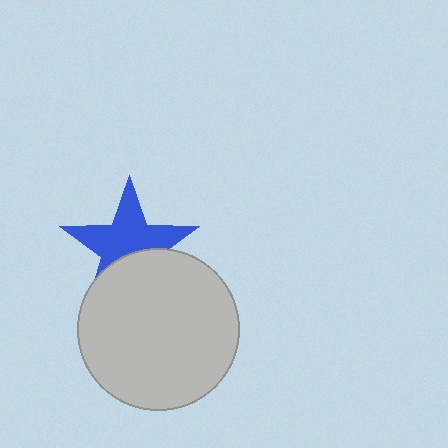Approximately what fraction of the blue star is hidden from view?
Roughly 39% of the blue star is hidden behind the light gray circle.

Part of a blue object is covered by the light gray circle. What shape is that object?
It is a star.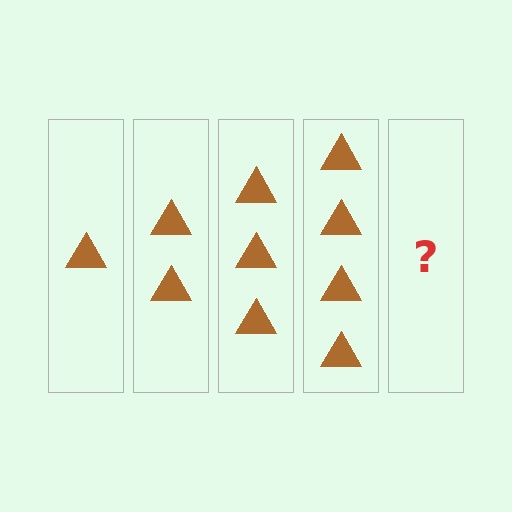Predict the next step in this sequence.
The next step is 5 triangles.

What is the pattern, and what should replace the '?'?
The pattern is that each step adds one more triangle. The '?' should be 5 triangles.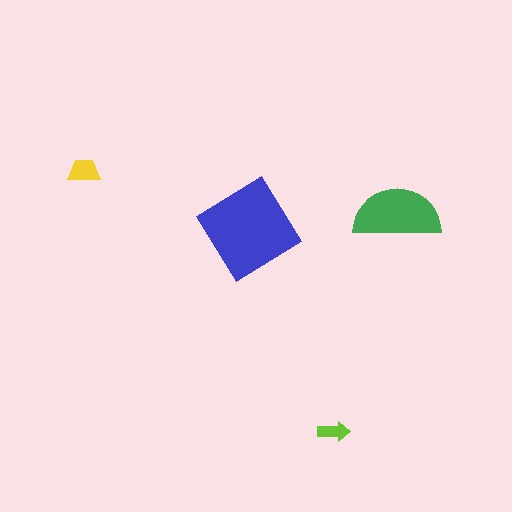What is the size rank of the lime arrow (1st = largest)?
4th.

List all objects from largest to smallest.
The blue diamond, the green semicircle, the yellow trapezoid, the lime arrow.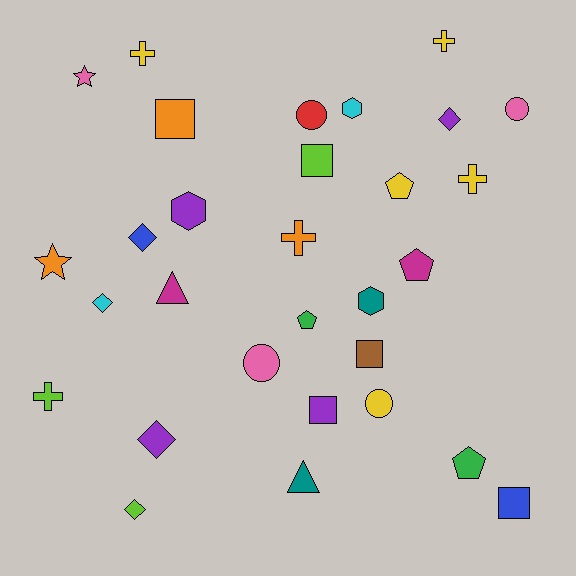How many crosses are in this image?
There are 5 crosses.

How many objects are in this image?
There are 30 objects.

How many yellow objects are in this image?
There are 5 yellow objects.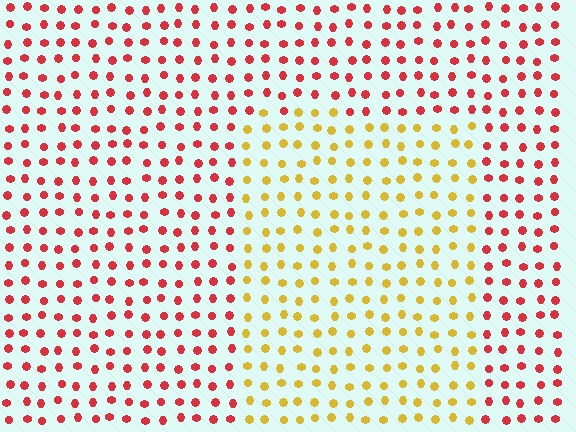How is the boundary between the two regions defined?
The boundary is defined purely by a slight shift in hue (about 54 degrees). Spacing, size, and orientation are identical on both sides.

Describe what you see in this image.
The image is filled with small red elements in a uniform arrangement. A rectangle-shaped region is visible where the elements are tinted to a slightly different hue, forming a subtle color boundary.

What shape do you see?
I see a rectangle.